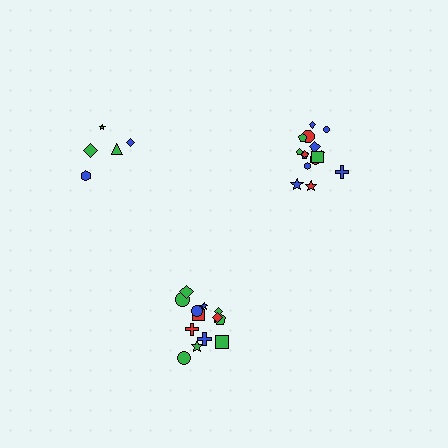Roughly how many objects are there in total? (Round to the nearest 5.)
Roughly 35 objects in total.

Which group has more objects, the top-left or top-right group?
The top-right group.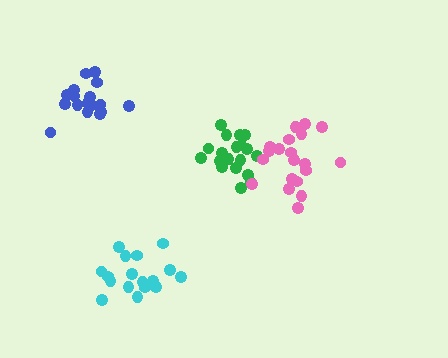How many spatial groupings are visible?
There are 4 spatial groupings.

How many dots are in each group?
Group 1: 19 dots, Group 2: 20 dots, Group 3: 17 dots, Group 4: 17 dots (73 total).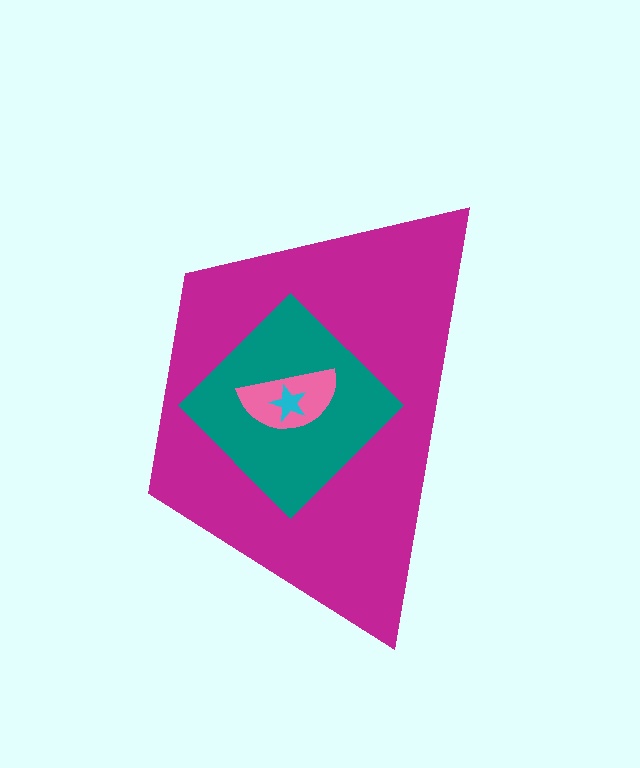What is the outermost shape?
The magenta trapezoid.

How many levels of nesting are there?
4.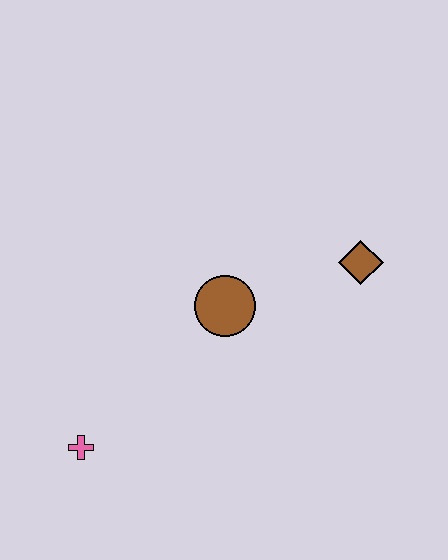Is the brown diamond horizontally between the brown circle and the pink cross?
No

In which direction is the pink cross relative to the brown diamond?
The pink cross is to the left of the brown diamond.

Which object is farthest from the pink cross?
The brown diamond is farthest from the pink cross.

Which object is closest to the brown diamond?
The brown circle is closest to the brown diamond.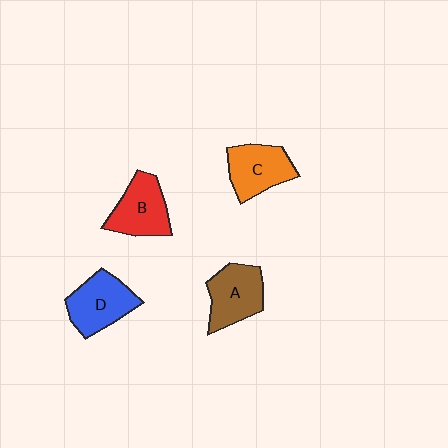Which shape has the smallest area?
Shape C (orange).